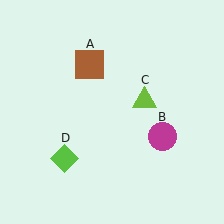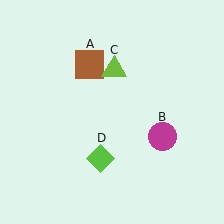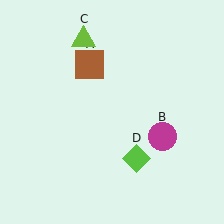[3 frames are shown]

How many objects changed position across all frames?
2 objects changed position: lime triangle (object C), lime diamond (object D).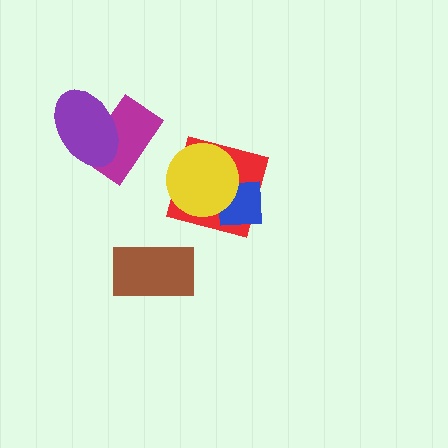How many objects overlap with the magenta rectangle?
1 object overlaps with the magenta rectangle.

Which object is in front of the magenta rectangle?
The purple ellipse is in front of the magenta rectangle.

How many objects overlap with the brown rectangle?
0 objects overlap with the brown rectangle.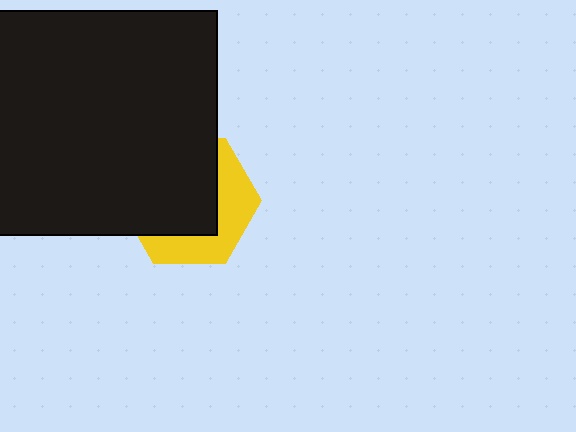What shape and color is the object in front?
The object in front is a black square.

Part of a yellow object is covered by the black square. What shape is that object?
It is a hexagon.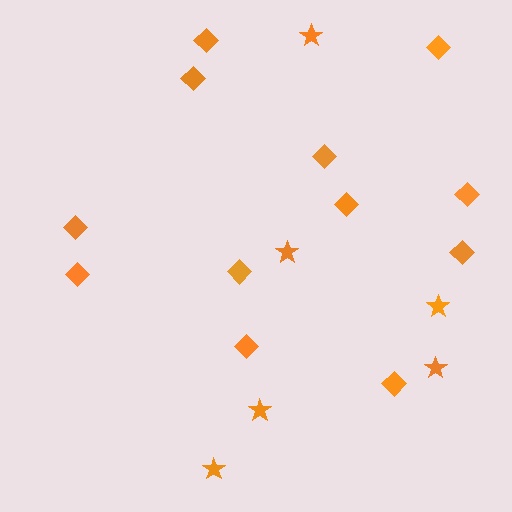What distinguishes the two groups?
There are 2 groups: one group of diamonds (12) and one group of stars (6).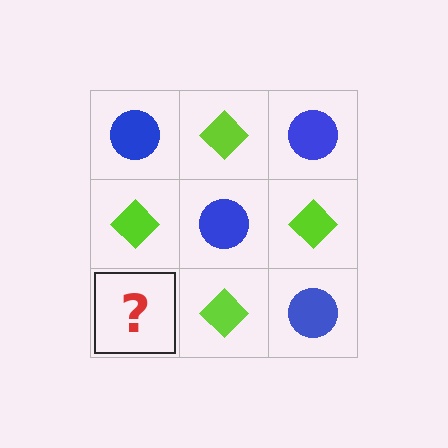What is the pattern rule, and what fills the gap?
The rule is that it alternates blue circle and lime diamond in a checkerboard pattern. The gap should be filled with a blue circle.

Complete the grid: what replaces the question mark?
The question mark should be replaced with a blue circle.